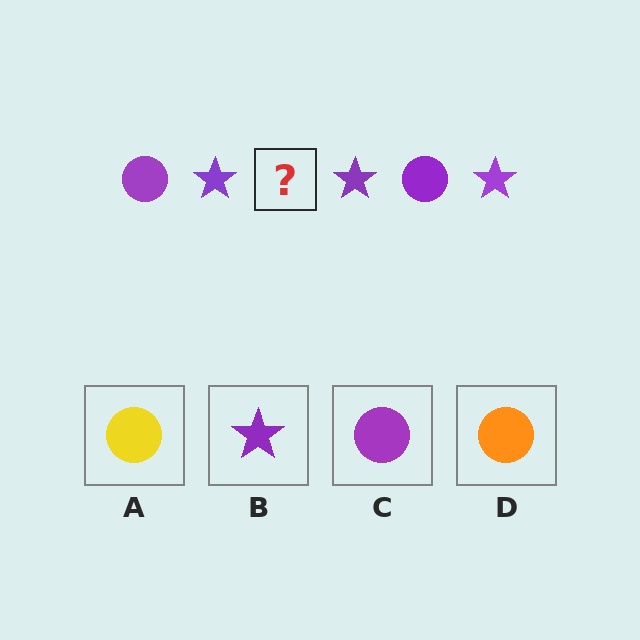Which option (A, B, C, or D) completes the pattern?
C.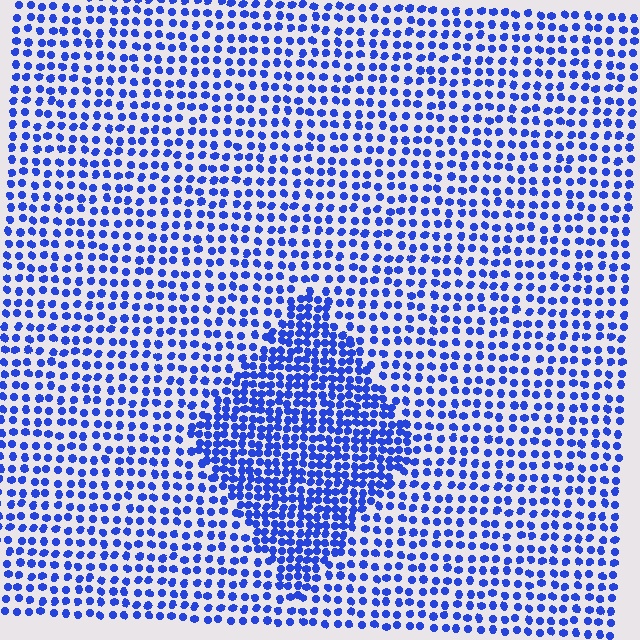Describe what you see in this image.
The image contains small blue elements arranged at two different densities. A diamond-shaped region is visible where the elements are more densely packed than the surrounding area.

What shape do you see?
I see a diamond.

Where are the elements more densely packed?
The elements are more densely packed inside the diamond boundary.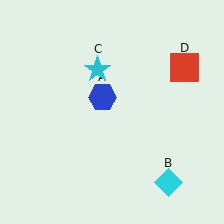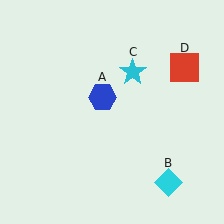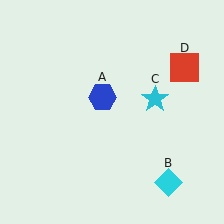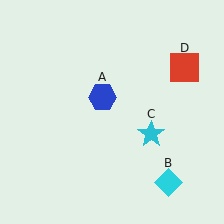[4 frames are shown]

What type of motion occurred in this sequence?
The cyan star (object C) rotated clockwise around the center of the scene.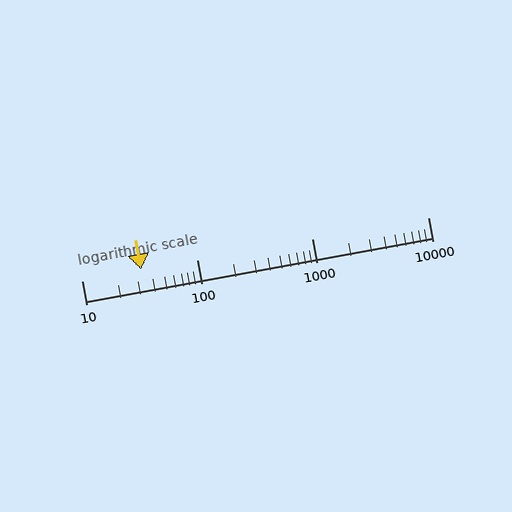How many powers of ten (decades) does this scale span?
The scale spans 3 decades, from 10 to 10000.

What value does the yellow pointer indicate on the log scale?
The pointer indicates approximately 33.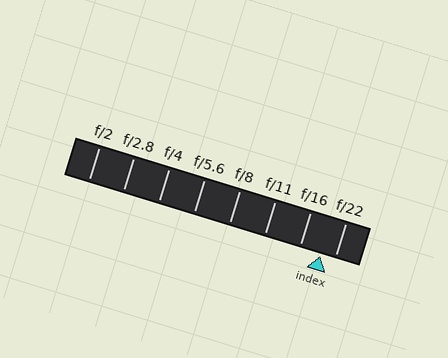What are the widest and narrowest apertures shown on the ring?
The widest aperture shown is f/2 and the narrowest is f/22.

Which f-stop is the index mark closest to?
The index mark is closest to f/22.